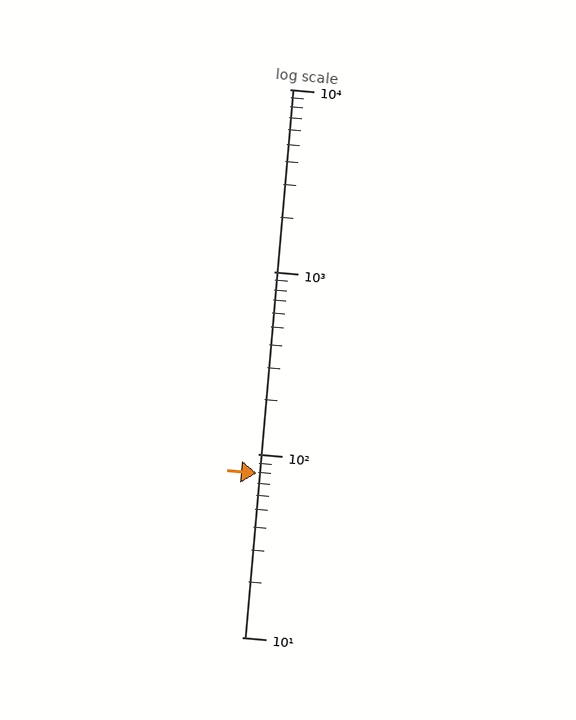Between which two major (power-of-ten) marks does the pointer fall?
The pointer is between 10 and 100.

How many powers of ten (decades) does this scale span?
The scale spans 3 decades, from 10 to 10000.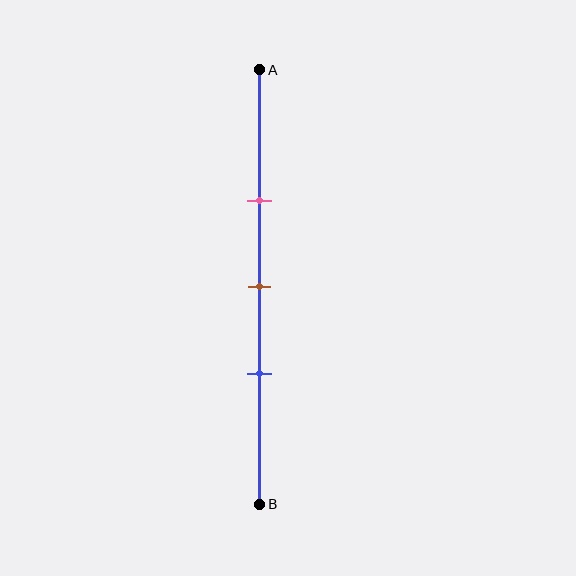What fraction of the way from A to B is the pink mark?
The pink mark is approximately 30% (0.3) of the way from A to B.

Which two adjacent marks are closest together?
The brown and blue marks are the closest adjacent pair.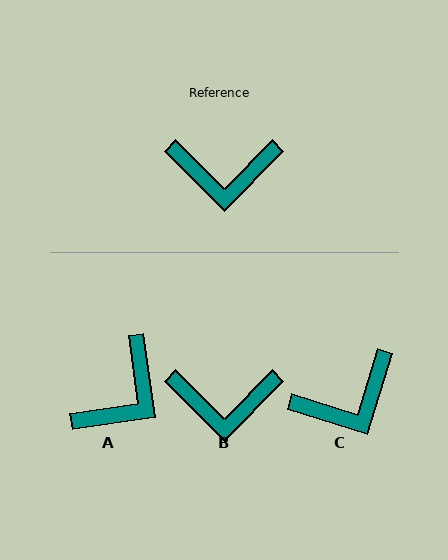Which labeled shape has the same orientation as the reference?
B.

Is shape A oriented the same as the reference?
No, it is off by about 53 degrees.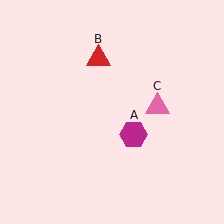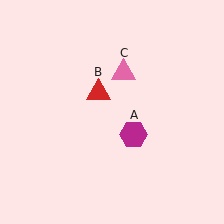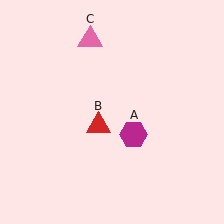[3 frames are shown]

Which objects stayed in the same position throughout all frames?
Magenta hexagon (object A) remained stationary.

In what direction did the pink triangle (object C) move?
The pink triangle (object C) moved up and to the left.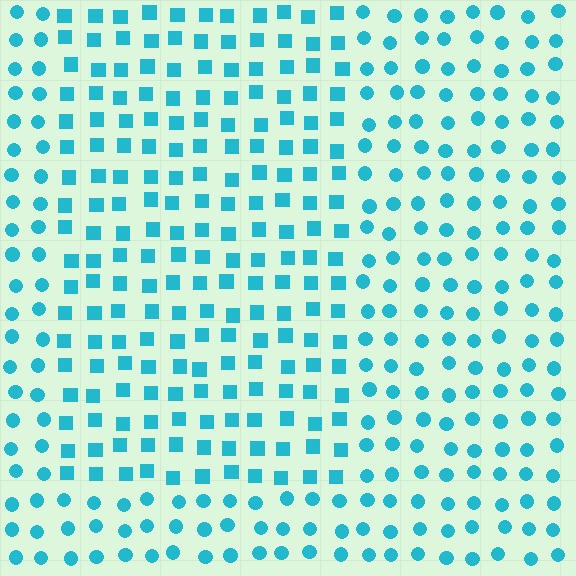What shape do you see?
I see a rectangle.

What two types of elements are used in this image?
The image uses squares inside the rectangle region and circles outside it.